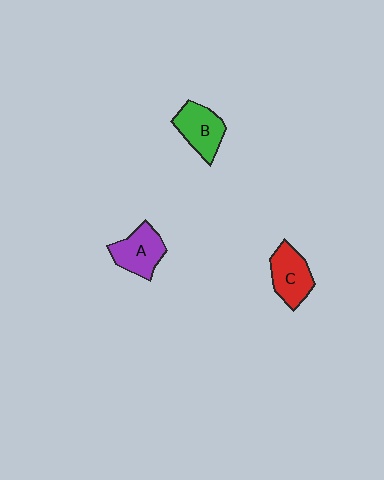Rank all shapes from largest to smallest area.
From largest to smallest: C (red), A (purple), B (green).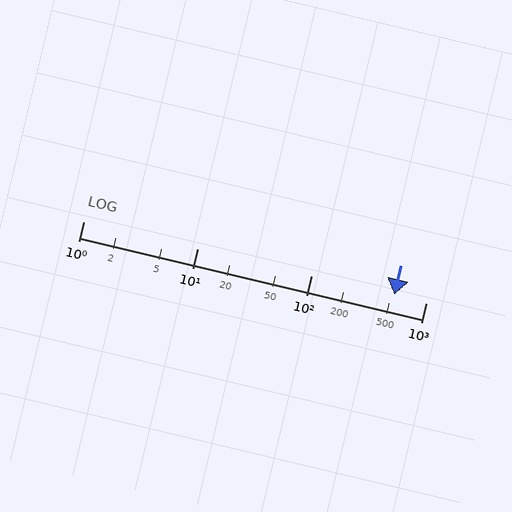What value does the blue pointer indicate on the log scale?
The pointer indicates approximately 530.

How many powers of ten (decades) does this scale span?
The scale spans 3 decades, from 1 to 1000.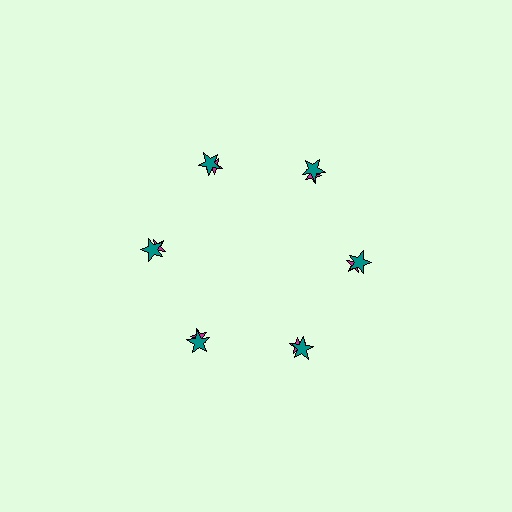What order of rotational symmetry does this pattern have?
This pattern has 6-fold rotational symmetry.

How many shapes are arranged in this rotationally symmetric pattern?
There are 12 shapes, arranged in 6 groups of 2.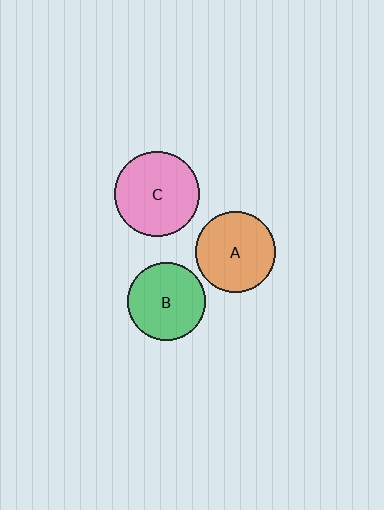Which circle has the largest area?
Circle C (pink).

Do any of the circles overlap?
No, none of the circles overlap.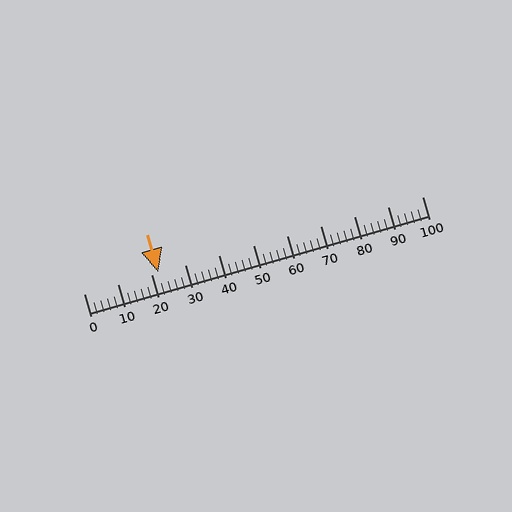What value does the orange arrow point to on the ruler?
The orange arrow points to approximately 22.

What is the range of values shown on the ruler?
The ruler shows values from 0 to 100.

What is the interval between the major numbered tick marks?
The major tick marks are spaced 10 units apart.